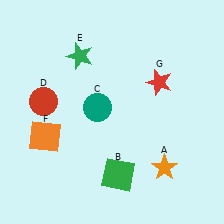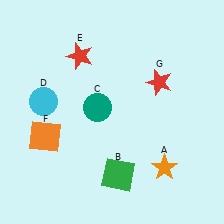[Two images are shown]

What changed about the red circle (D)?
In Image 1, D is red. In Image 2, it changed to cyan.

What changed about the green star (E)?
In Image 1, E is green. In Image 2, it changed to red.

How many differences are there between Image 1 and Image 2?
There are 2 differences between the two images.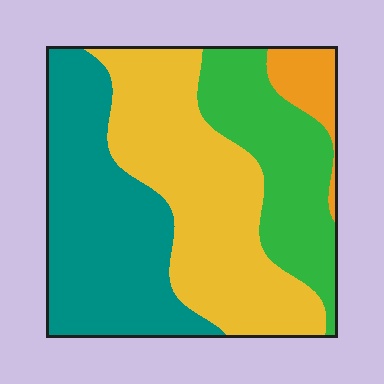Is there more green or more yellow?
Yellow.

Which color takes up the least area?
Orange, at roughly 5%.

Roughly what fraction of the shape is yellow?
Yellow covers around 35% of the shape.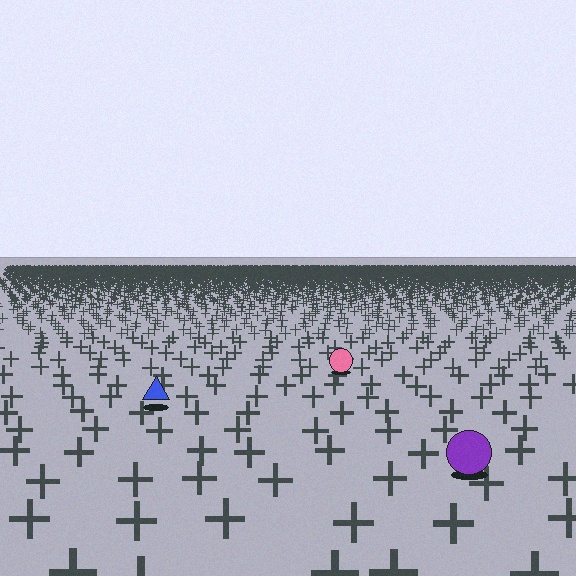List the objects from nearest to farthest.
From nearest to farthest: the purple circle, the blue triangle, the pink circle.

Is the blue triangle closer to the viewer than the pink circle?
Yes. The blue triangle is closer — you can tell from the texture gradient: the ground texture is coarser near it.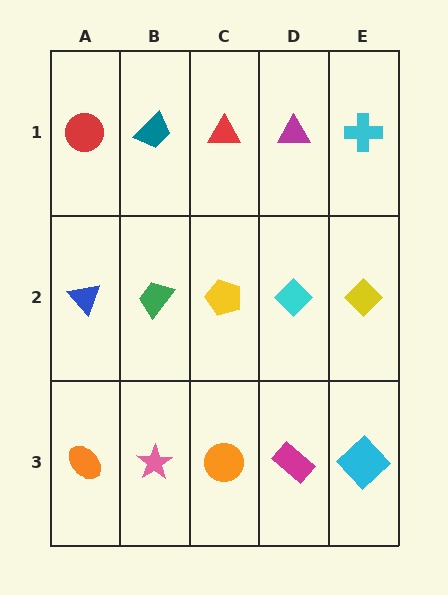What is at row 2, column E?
A yellow diamond.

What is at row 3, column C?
An orange circle.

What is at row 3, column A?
An orange ellipse.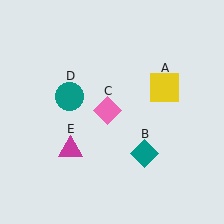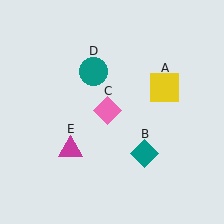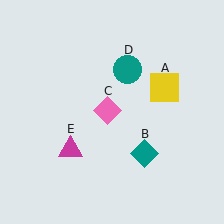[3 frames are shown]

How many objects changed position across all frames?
1 object changed position: teal circle (object D).